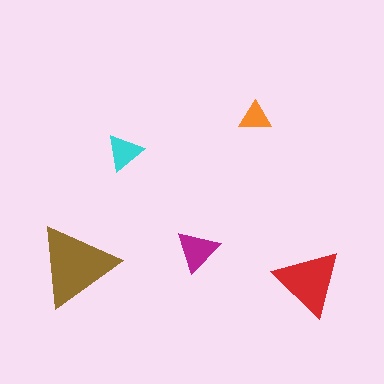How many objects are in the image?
There are 5 objects in the image.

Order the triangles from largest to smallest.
the brown one, the red one, the magenta one, the cyan one, the orange one.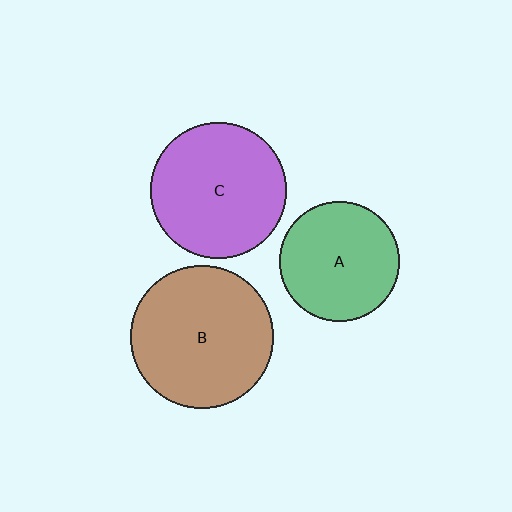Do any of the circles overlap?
No, none of the circles overlap.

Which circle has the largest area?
Circle B (brown).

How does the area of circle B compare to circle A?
Approximately 1.4 times.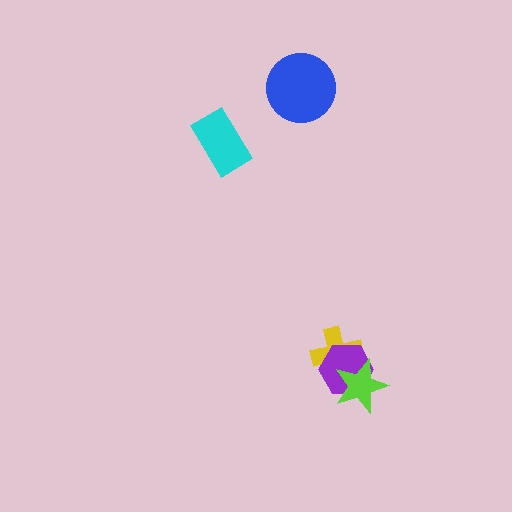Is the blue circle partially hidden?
No, no other shape covers it.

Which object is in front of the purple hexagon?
The lime star is in front of the purple hexagon.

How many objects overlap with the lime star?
2 objects overlap with the lime star.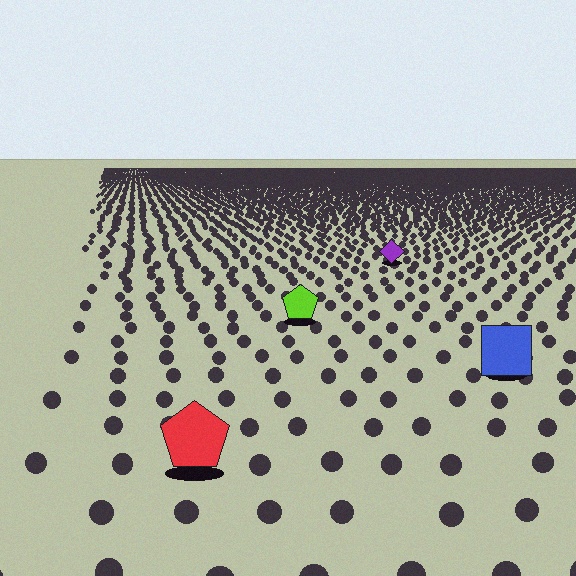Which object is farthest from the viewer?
The purple diamond is farthest from the viewer. It appears smaller and the ground texture around it is denser.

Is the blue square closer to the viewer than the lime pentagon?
Yes. The blue square is closer — you can tell from the texture gradient: the ground texture is coarser near it.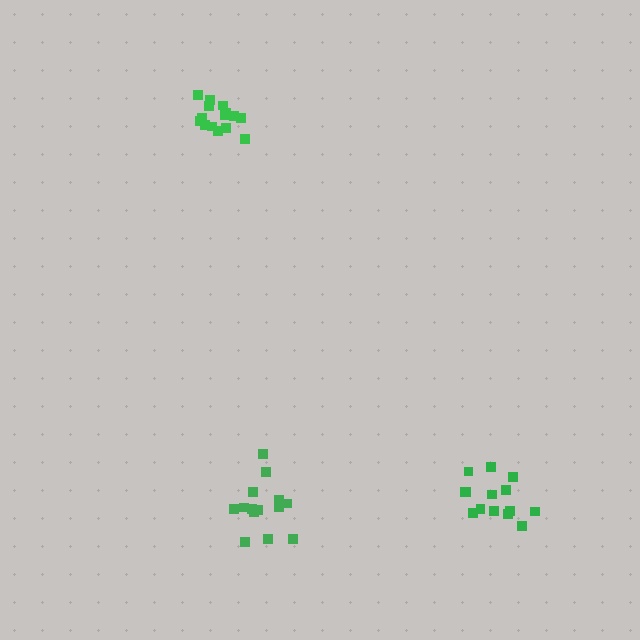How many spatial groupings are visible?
There are 3 spatial groupings.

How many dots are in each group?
Group 1: 14 dots, Group 2: 14 dots, Group 3: 15 dots (43 total).